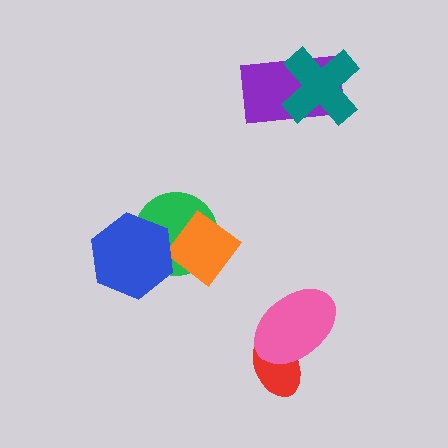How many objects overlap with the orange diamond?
1 object overlaps with the orange diamond.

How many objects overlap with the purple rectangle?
1 object overlaps with the purple rectangle.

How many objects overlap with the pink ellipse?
1 object overlaps with the pink ellipse.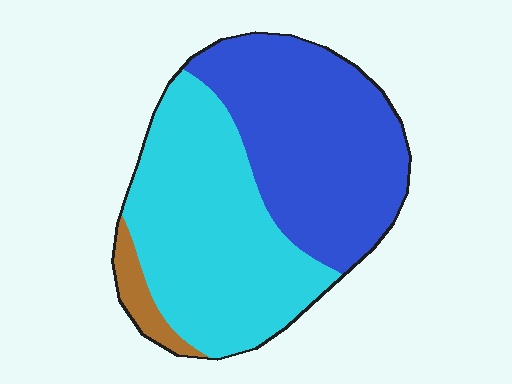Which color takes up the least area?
Brown, at roughly 5%.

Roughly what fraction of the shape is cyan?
Cyan takes up about one half (1/2) of the shape.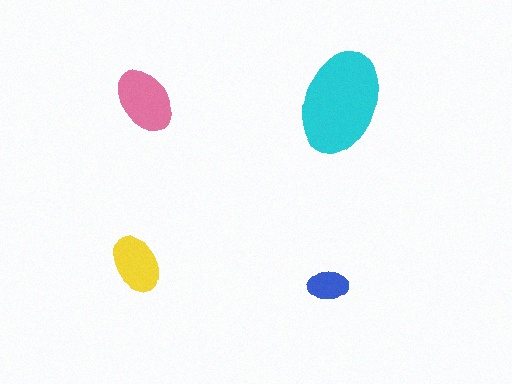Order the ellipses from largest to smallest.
the cyan one, the pink one, the yellow one, the blue one.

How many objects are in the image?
There are 4 objects in the image.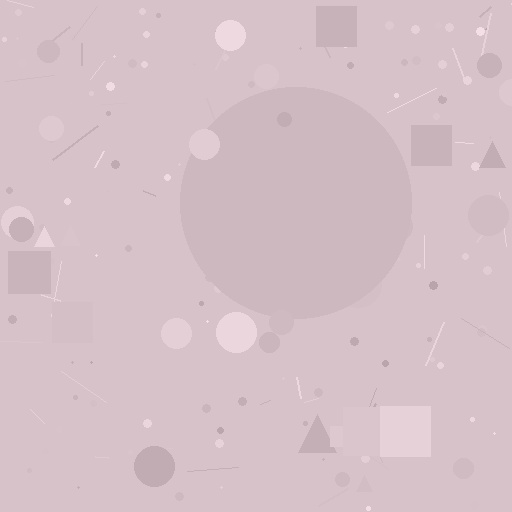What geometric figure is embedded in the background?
A circle is embedded in the background.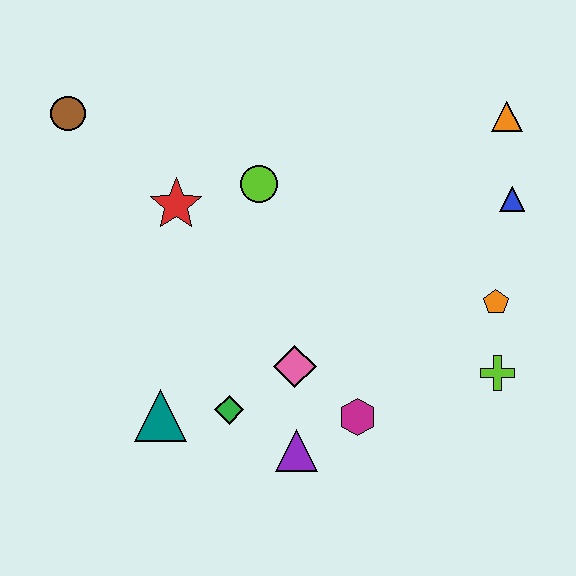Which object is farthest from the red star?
The lime cross is farthest from the red star.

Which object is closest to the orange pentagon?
The lime cross is closest to the orange pentagon.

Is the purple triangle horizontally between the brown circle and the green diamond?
No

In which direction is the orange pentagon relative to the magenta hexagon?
The orange pentagon is to the right of the magenta hexagon.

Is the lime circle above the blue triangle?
Yes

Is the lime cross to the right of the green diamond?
Yes